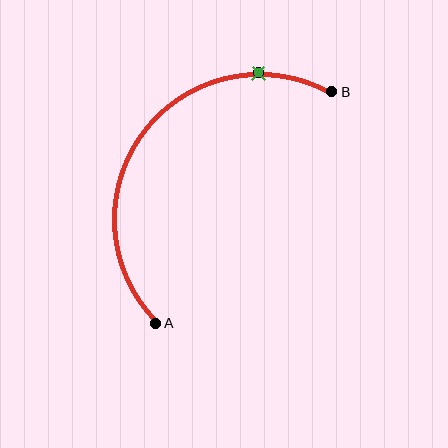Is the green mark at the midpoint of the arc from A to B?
No. The green mark lies on the arc but is closer to endpoint B. The arc midpoint would be at the point on the curve equidistant along the arc from both A and B.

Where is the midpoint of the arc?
The arc midpoint is the point on the curve farthest from the straight line joining A and B. It sits above and to the left of that line.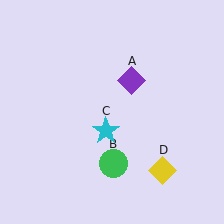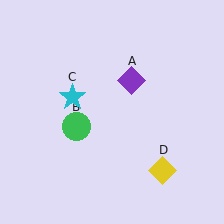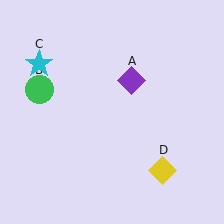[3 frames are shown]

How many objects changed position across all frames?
2 objects changed position: green circle (object B), cyan star (object C).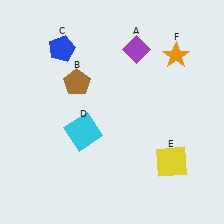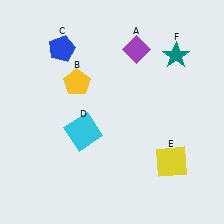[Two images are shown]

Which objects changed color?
B changed from brown to yellow. F changed from orange to teal.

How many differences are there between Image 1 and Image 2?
There are 2 differences between the two images.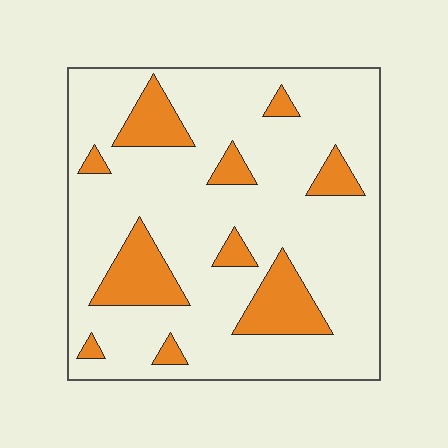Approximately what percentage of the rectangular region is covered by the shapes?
Approximately 20%.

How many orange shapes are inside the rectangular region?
10.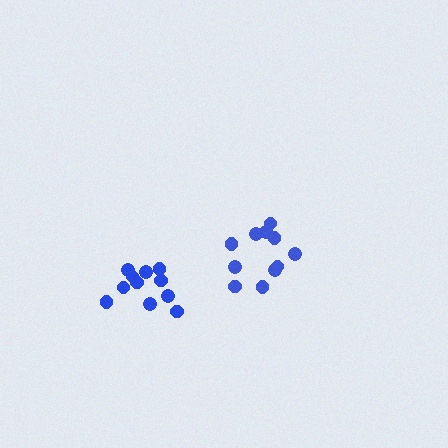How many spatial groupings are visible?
There are 2 spatial groupings.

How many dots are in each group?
Group 1: 11 dots, Group 2: 11 dots (22 total).